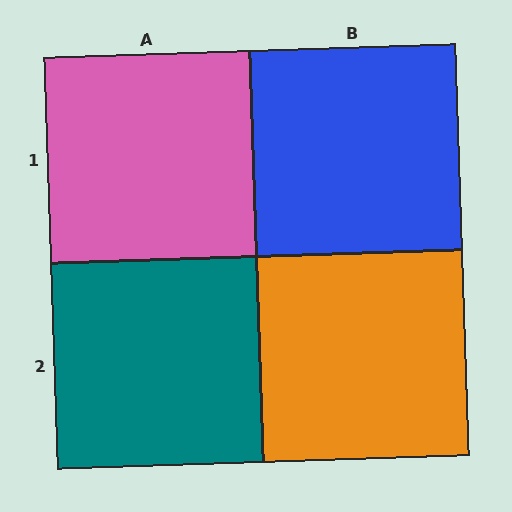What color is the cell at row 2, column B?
Orange.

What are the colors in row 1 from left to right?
Pink, blue.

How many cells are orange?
1 cell is orange.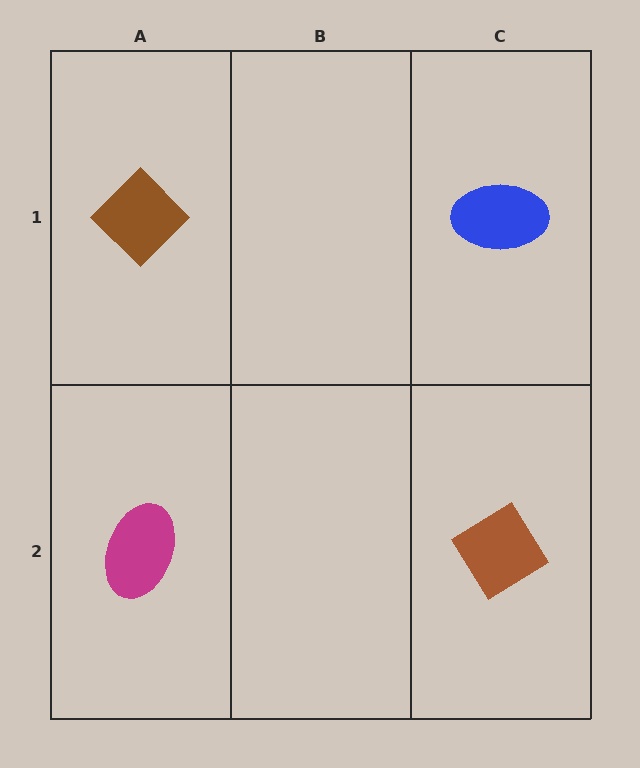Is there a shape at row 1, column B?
No, that cell is empty.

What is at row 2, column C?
A brown diamond.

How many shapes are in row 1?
2 shapes.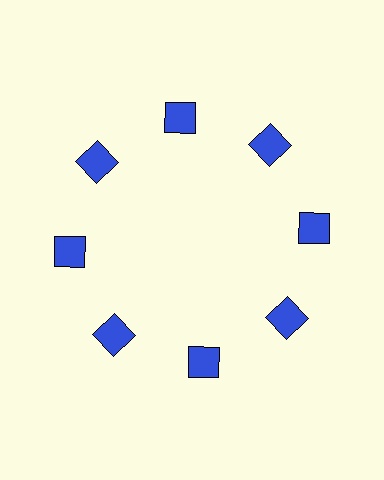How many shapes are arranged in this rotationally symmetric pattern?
There are 8 shapes, arranged in 8 groups of 1.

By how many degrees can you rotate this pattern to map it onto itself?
The pattern maps onto itself every 45 degrees of rotation.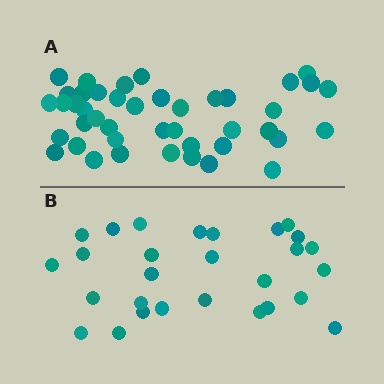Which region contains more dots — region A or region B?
Region A (the top region) has more dots.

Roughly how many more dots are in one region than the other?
Region A has approximately 15 more dots than region B.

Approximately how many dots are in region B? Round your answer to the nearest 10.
About 30 dots. (The exact count is 28, which rounds to 30.)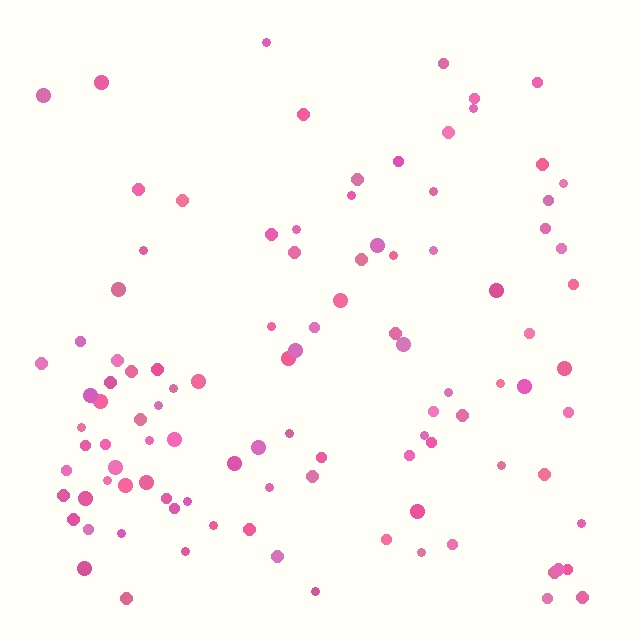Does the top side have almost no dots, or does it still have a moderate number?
Still a moderate number, just noticeably fewer than the bottom.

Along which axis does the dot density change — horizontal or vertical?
Vertical.